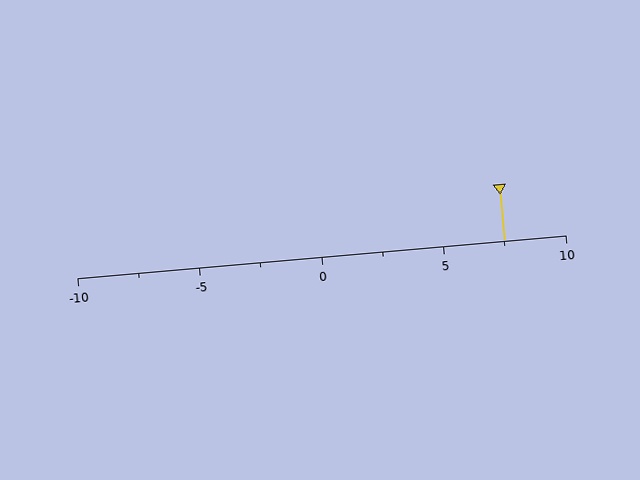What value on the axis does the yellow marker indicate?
The marker indicates approximately 7.5.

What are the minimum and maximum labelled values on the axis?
The axis runs from -10 to 10.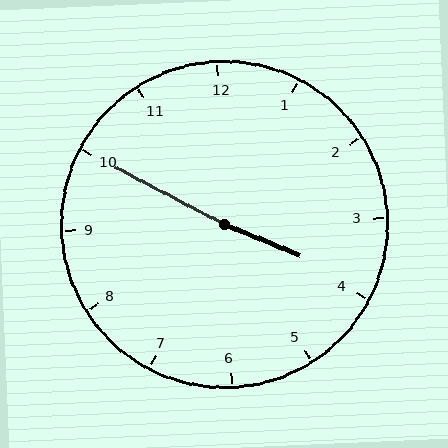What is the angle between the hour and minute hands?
Approximately 175 degrees.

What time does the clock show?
3:50.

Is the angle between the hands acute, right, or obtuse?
It is obtuse.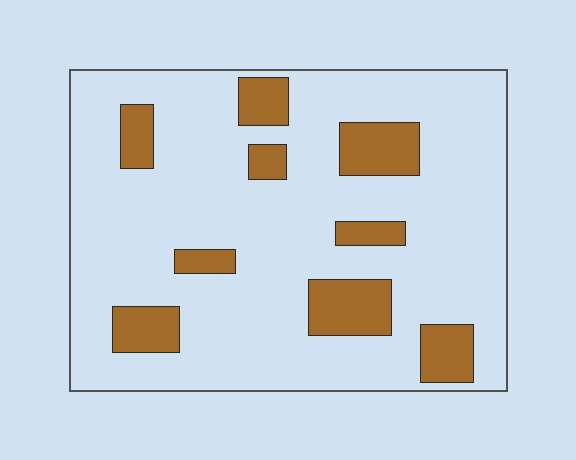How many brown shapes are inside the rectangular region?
9.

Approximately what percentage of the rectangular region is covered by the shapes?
Approximately 20%.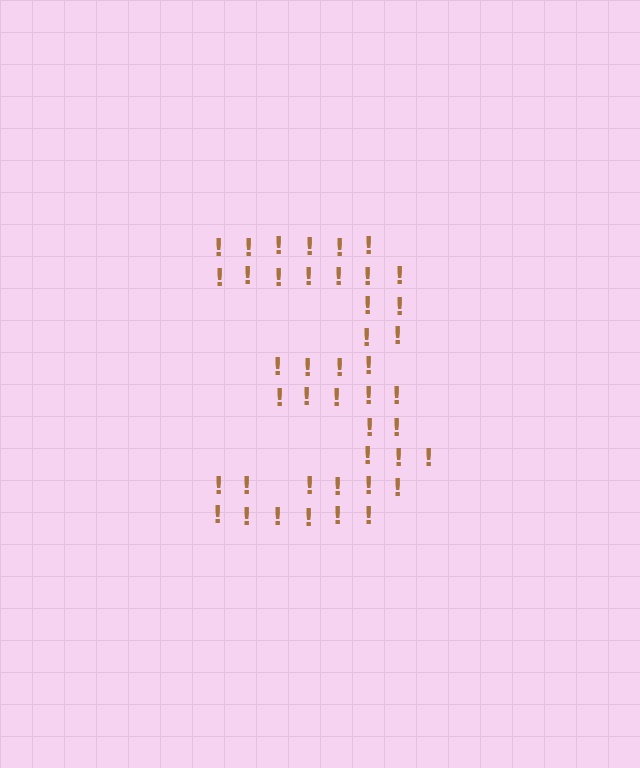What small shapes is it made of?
It is made of small exclamation marks.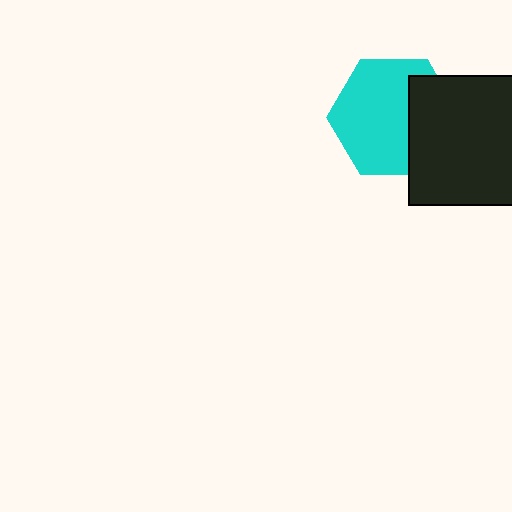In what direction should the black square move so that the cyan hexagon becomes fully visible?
The black square should move right. That is the shortest direction to clear the overlap and leave the cyan hexagon fully visible.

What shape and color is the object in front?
The object in front is a black square.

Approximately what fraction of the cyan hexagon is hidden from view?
Roughly 33% of the cyan hexagon is hidden behind the black square.